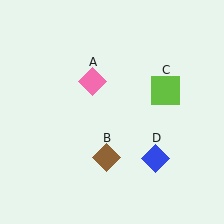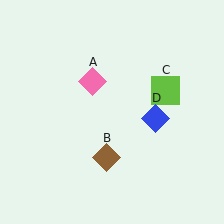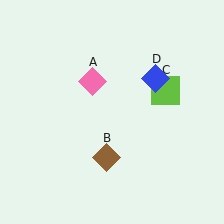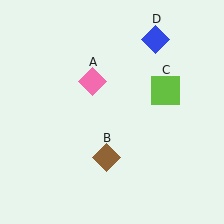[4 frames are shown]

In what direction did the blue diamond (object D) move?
The blue diamond (object D) moved up.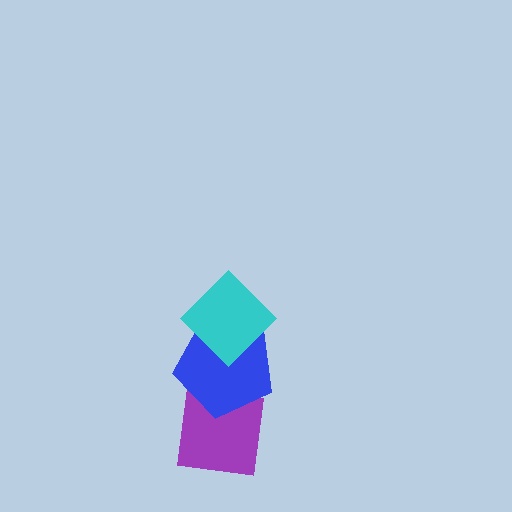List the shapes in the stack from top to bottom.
From top to bottom: the cyan diamond, the blue pentagon, the purple square.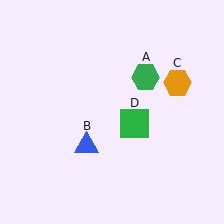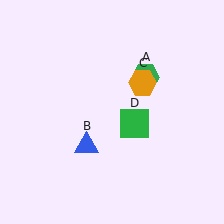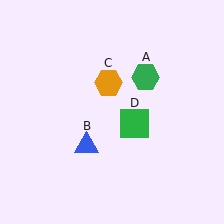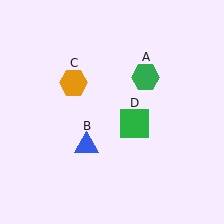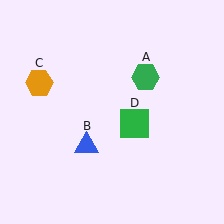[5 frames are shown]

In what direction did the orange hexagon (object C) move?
The orange hexagon (object C) moved left.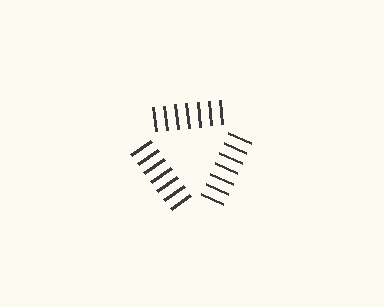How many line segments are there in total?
21 — 7 along each of the 3 edges.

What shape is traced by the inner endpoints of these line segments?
An illusory triangle — the line segments terminate on its edges but no continuous stroke is drawn.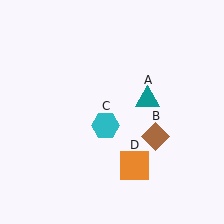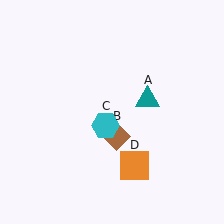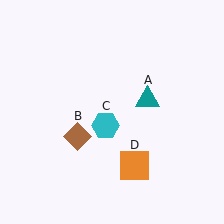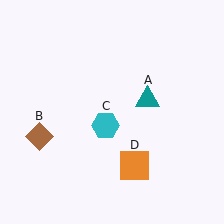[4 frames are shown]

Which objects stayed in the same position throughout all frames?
Teal triangle (object A) and cyan hexagon (object C) and orange square (object D) remained stationary.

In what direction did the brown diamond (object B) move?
The brown diamond (object B) moved left.